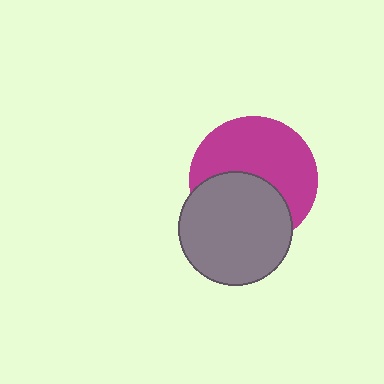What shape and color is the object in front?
The object in front is a gray circle.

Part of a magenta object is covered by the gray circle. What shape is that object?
It is a circle.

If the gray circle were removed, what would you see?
You would see the complete magenta circle.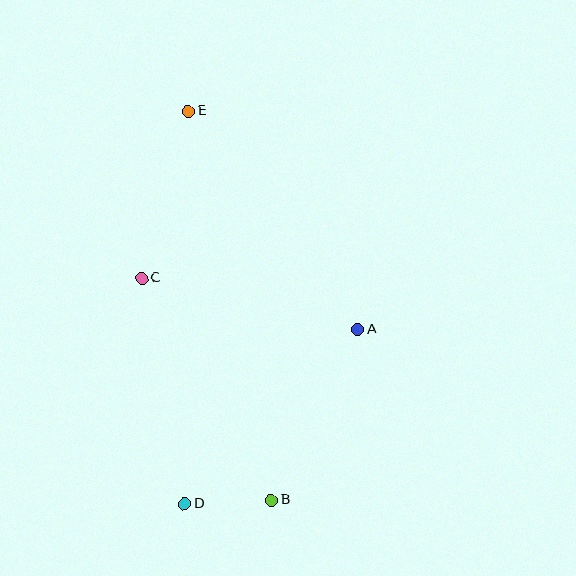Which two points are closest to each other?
Points B and D are closest to each other.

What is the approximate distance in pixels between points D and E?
The distance between D and E is approximately 393 pixels.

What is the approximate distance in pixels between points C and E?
The distance between C and E is approximately 174 pixels.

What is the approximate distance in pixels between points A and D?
The distance between A and D is approximately 246 pixels.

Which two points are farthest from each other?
Points B and E are farthest from each other.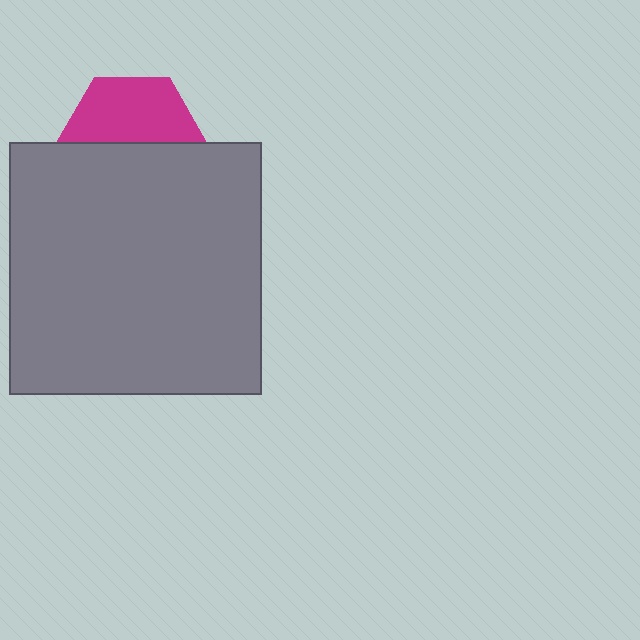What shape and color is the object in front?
The object in front is a gray square.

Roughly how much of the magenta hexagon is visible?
About half of it is visible (roughly 49%).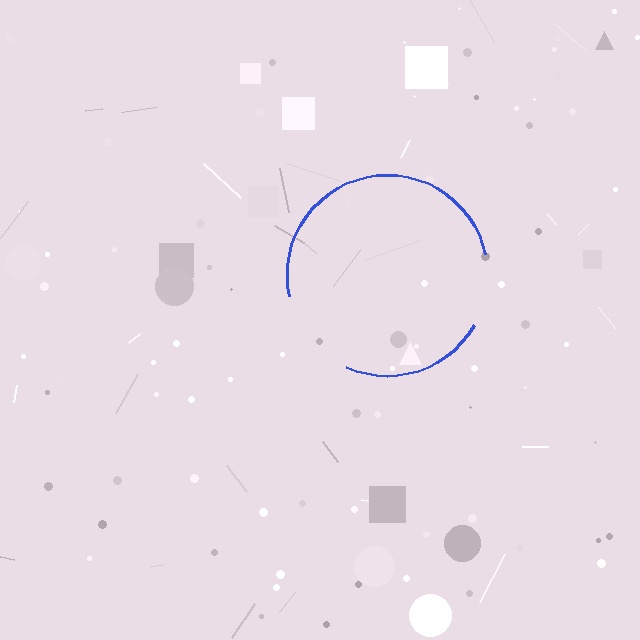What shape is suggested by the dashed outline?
The dashed outline suggests a circle.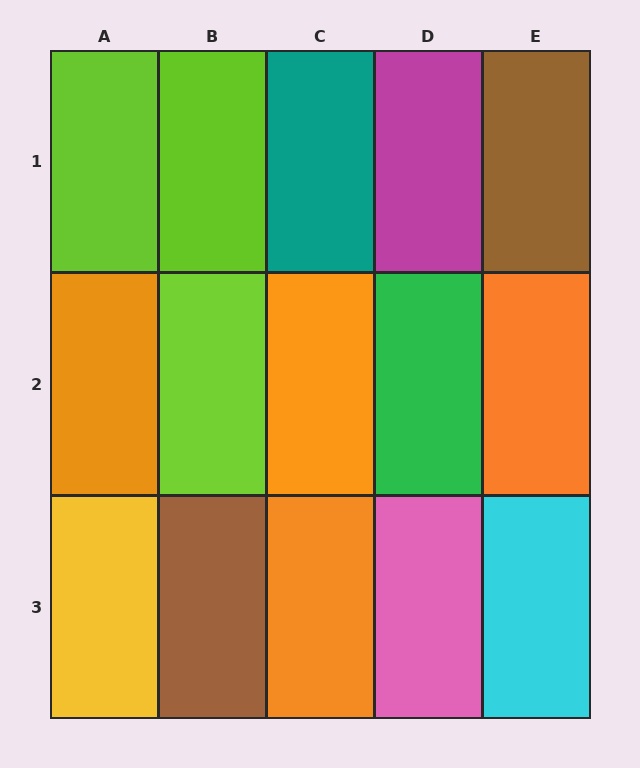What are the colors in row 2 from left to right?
Orange, lime, orange, green, orange.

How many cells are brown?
2 cells are brown.